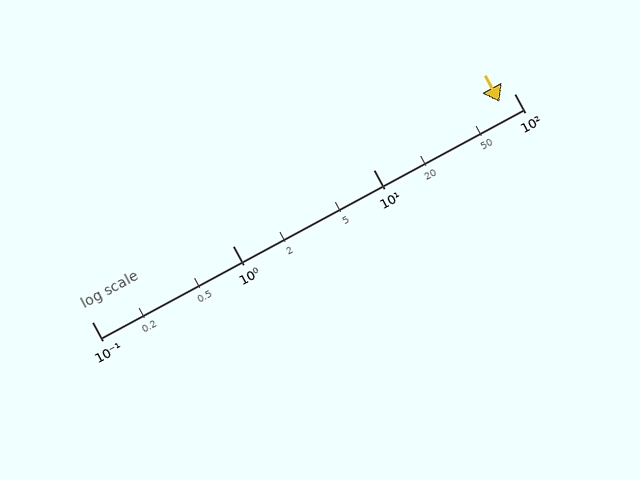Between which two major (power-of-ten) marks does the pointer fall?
The pointer is between 10 and 100.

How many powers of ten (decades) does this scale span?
The scale spans 3 decades, from 0.1 to 100.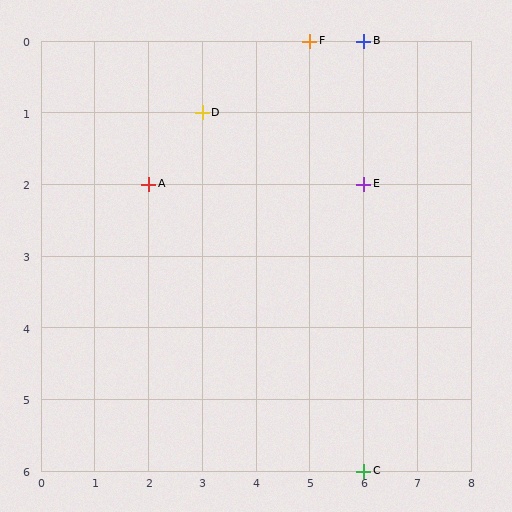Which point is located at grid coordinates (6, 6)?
Point C is at (6, 6).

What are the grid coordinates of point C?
Point C is at grid coordinates (6, 6).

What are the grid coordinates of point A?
Point A is at grid coordinates (2, 2).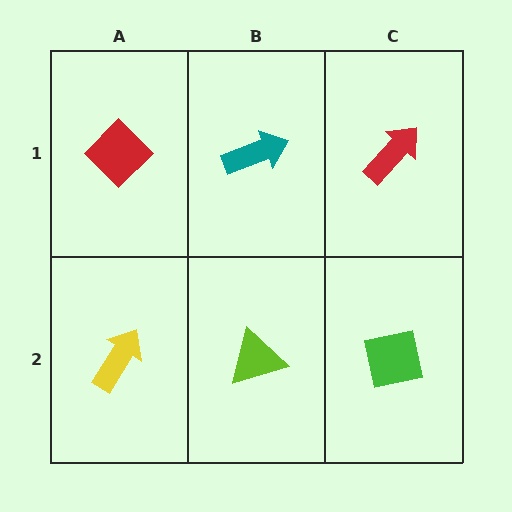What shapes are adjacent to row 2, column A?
A red diamond (row 1, column A), a lime triangle (row 2, column B).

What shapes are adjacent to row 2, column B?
A teal arrow (row 1, column B), a yellow arrow (row 2, column A), a green square (row 2, column C).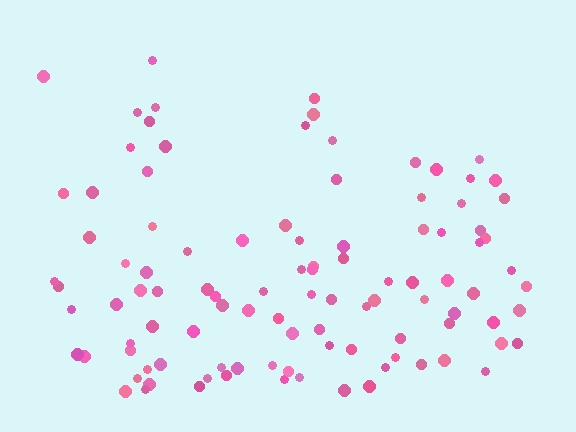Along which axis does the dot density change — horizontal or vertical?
Vertical.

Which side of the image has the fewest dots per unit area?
The top.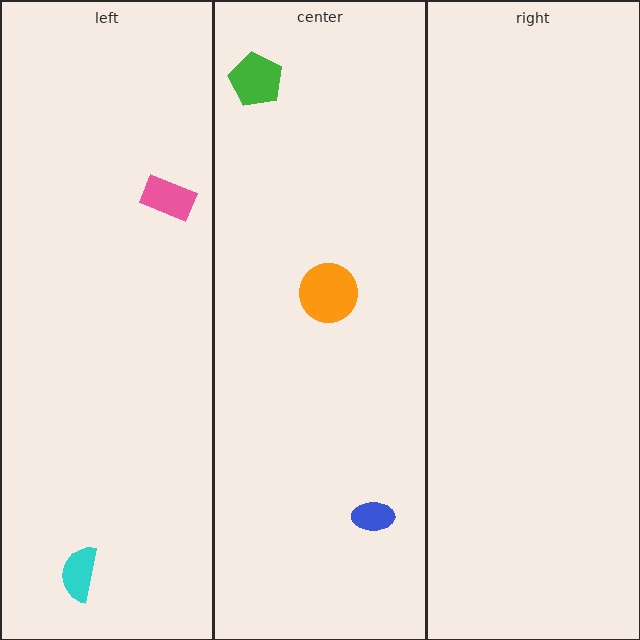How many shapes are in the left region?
2.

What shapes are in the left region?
The cyan semicircle, the pink rectangle.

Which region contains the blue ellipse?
The center region.